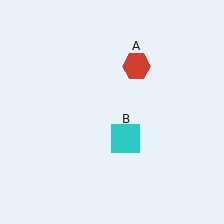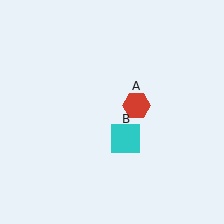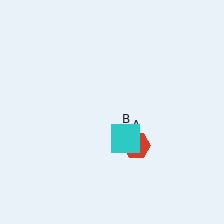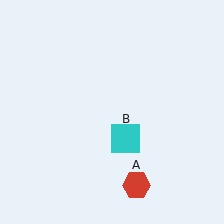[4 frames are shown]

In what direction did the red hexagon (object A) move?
The red hexagon (object A) moved down.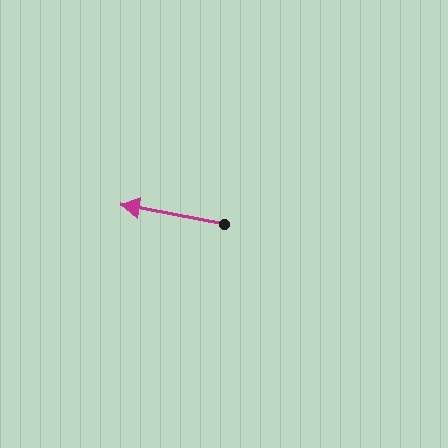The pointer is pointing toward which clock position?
Roughly 9 o'clock.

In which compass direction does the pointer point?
West.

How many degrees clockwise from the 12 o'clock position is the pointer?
Approximately 280 degrees.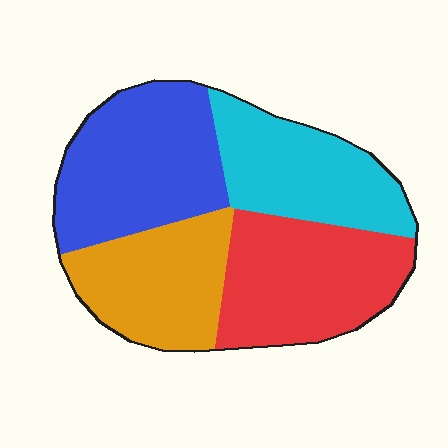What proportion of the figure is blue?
Blue takes up between a quarter and a half of the figure.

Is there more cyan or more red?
Red.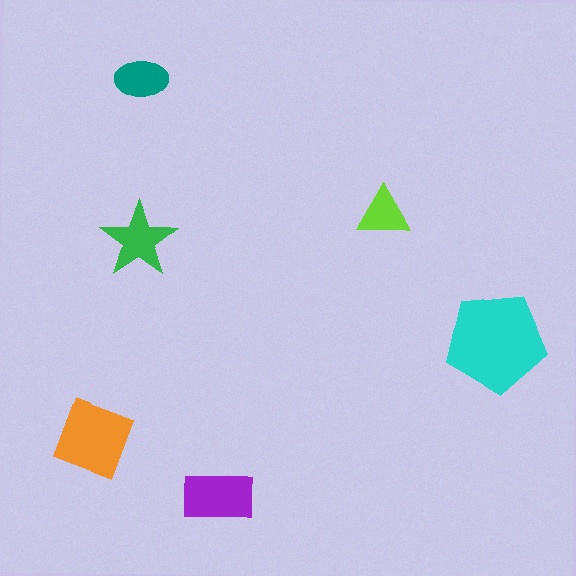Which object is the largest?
The cyan pentagon.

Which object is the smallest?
The lime triangle.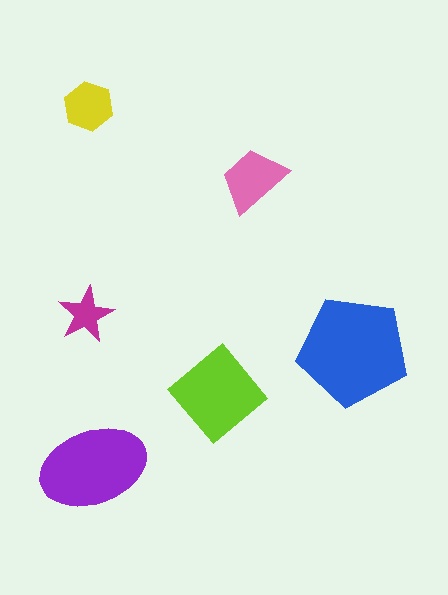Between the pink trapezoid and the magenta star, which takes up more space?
The pink trapezoid.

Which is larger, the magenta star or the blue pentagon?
The blue pentagon.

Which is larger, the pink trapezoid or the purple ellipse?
The purple ellipse.